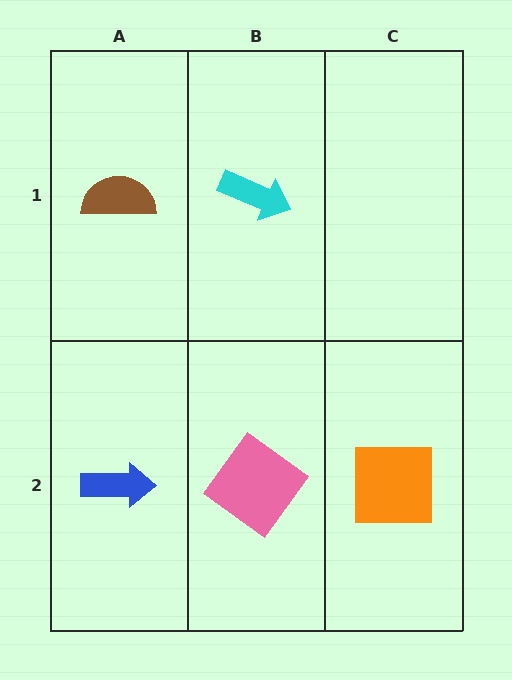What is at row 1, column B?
A cyan arrow.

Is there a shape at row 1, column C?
No, that cell is empty.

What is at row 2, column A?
A blue arrow.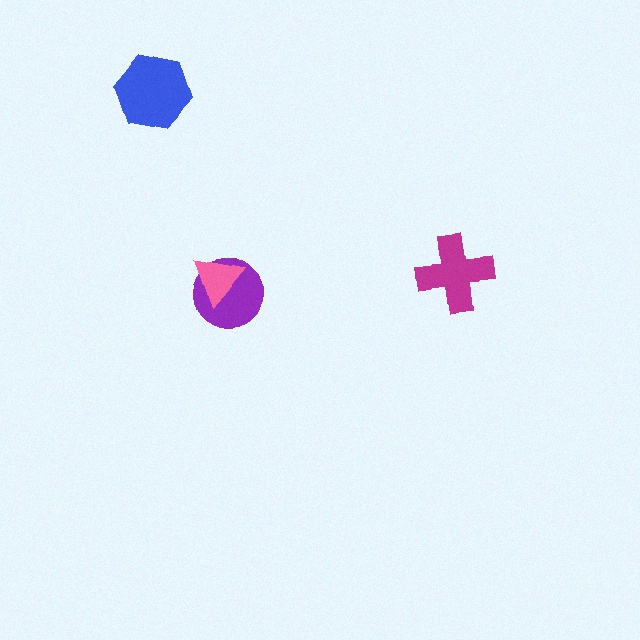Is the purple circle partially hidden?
Yes, it is partially covered by another shape.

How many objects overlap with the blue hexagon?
0 objects overlap with the blue hexagon.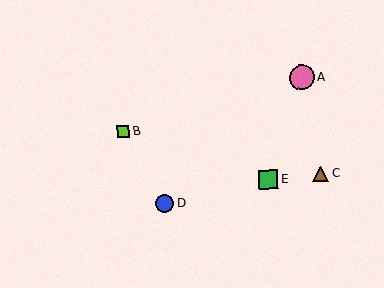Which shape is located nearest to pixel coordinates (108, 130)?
The lime square (labeled B) at (123, 132) is nearest to that location.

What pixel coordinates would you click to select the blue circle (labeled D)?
Click at (165, 204) to select the blue circle D.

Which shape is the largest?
The pink circle (labeled A) is the largest.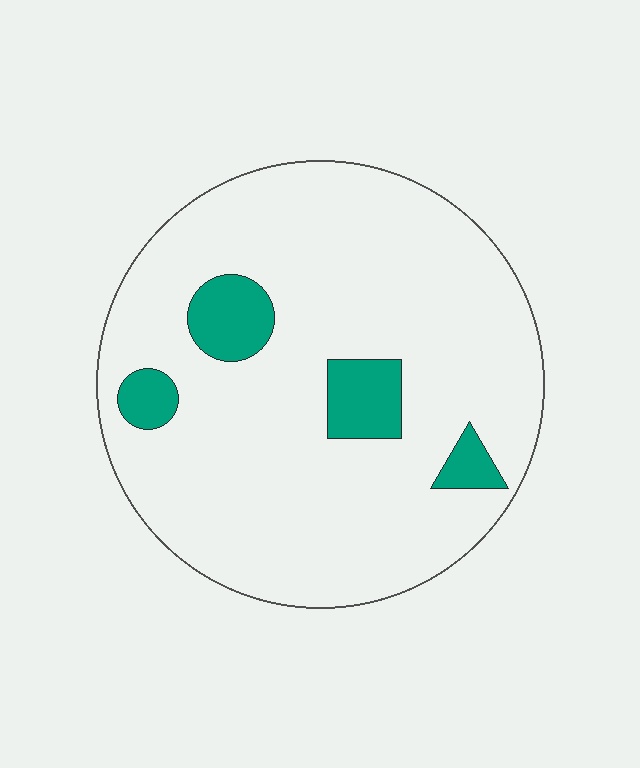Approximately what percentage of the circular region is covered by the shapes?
Approximately 10%.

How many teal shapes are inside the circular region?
4.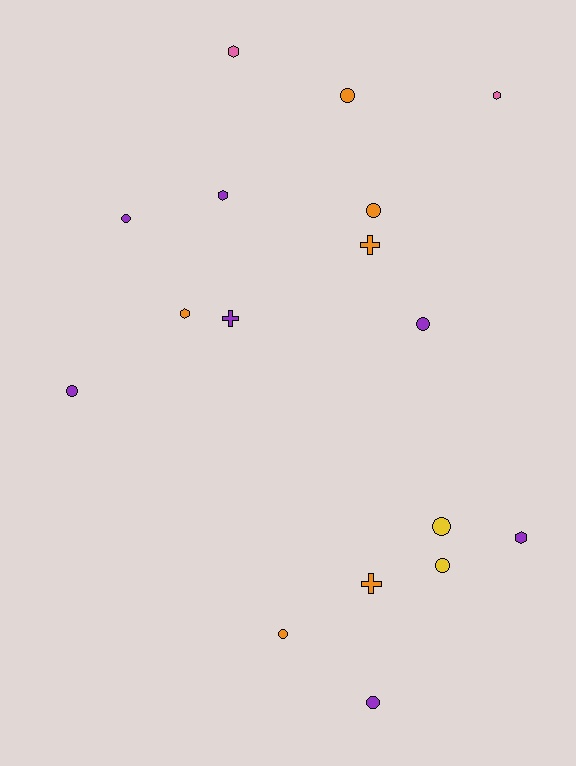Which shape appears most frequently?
Circle, with 9 objects.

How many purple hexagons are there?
There are 2 purple hexagons.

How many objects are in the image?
There are 17 objects.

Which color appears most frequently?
Purple, with 7 objects.